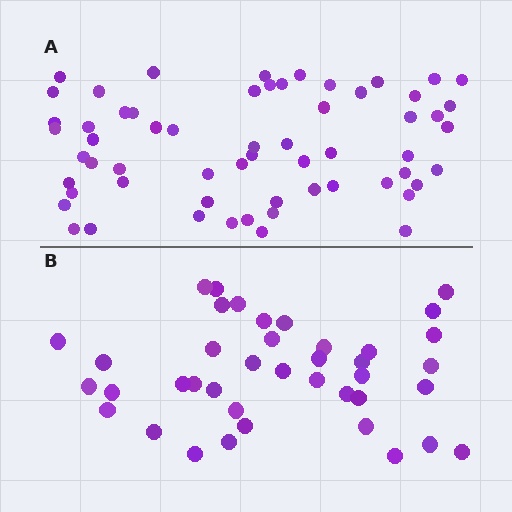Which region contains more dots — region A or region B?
Region A (the top region) has more dots.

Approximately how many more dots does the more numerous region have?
Region A has approximately 20 more dots than region B.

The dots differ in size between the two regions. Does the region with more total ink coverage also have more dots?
No. Region B has more total ink coverage because its dots are larger, but region A actually contains more individual dots. Total area can be misleading — the number of items is what matters here.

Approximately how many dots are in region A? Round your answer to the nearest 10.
About 60 dots.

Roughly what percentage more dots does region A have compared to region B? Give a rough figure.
About 50% more.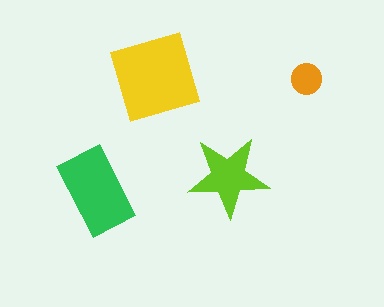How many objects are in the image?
There are 4 objects in the image.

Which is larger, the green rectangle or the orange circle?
The green rectangle.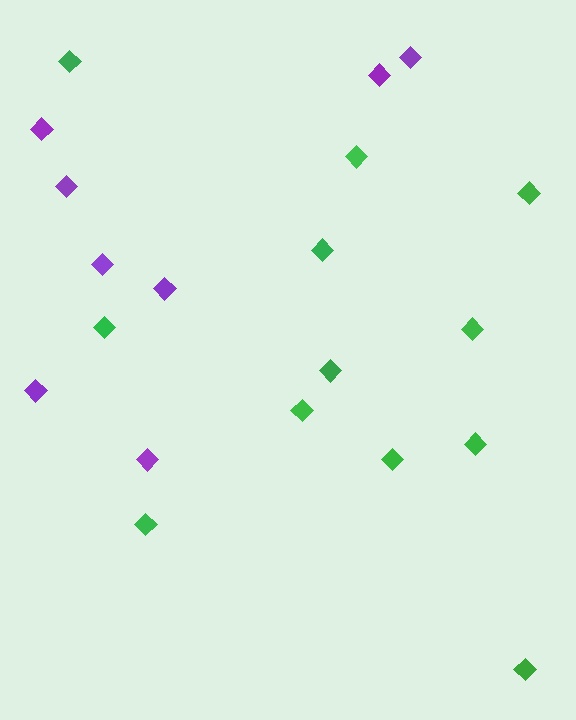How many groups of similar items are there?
There are 2 groups: one group of green diamonds (12) and one group of purple diamonds (8).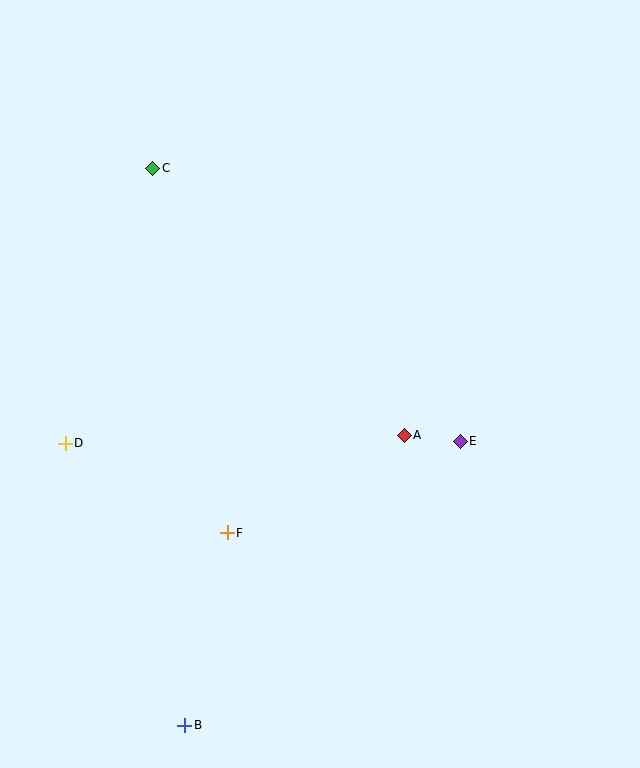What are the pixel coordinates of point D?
Point D is at (65, 443).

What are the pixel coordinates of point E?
Point E is at (460, 441).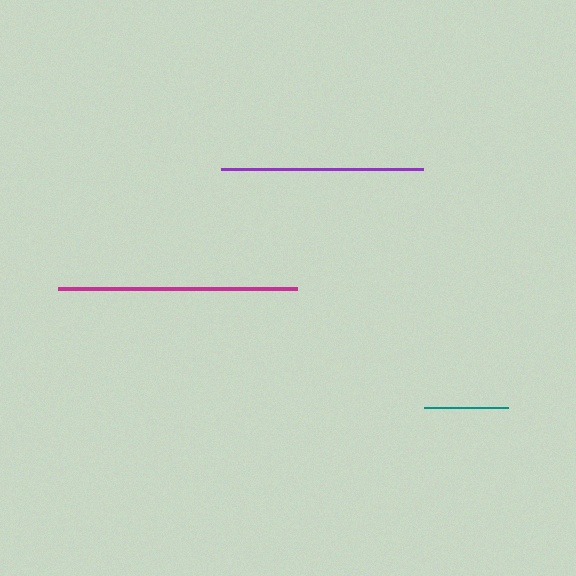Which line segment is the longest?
The magenta line is the longest at approximately 239 pixels.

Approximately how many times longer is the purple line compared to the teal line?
The purple line is approximately 2.4 times the length of the teal line.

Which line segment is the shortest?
The teal line is the shortest at approximately 85 pixels.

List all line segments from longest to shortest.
From longest to shortest: magenta, purple, teal.